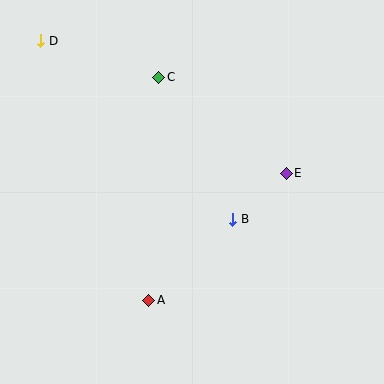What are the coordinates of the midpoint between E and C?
The midpoint between E and C is at (223, 125).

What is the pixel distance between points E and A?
The distance between E and A is 187 pixels.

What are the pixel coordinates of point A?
Point A is at (149, 300).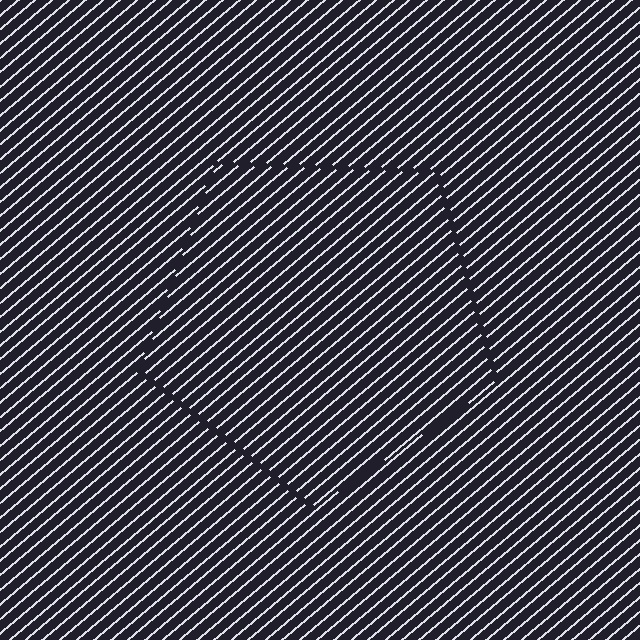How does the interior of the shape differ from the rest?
The interior of the shape contains the same grating, shifted by half a period — the contour is defined by the phase discontinuity where line-ends from the inner and outer gratings abut.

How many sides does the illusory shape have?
5 sides — the line-ends trace a pentagon.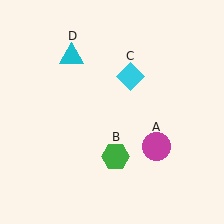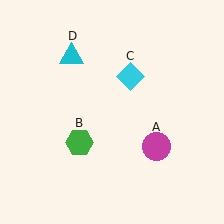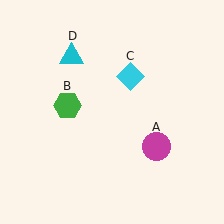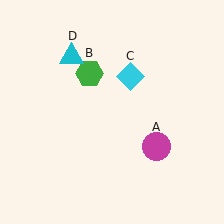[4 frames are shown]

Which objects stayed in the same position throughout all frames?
Magenta circle (object A) and cyan diamond (object C) and cyan triangle (object D) remained stationary.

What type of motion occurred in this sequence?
The green hexagon (object B) rotated clockwise around the center of the scene.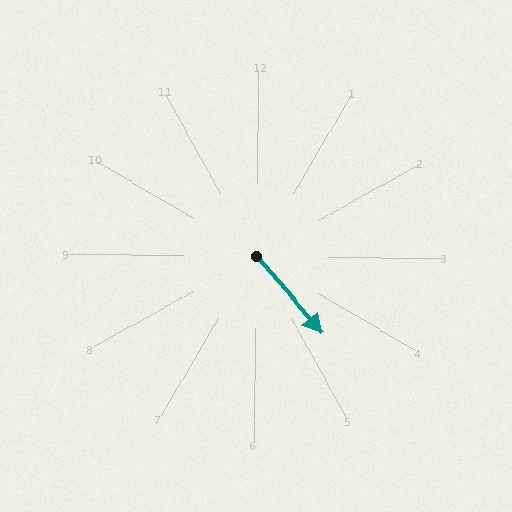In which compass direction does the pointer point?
Southeast.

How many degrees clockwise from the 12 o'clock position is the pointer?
Approximately 139 degrees.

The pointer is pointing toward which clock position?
Roughly 5 o'clock.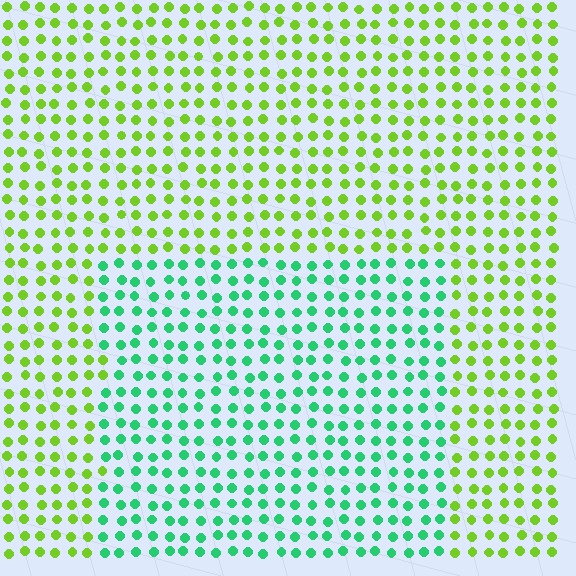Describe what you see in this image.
The image is filled with small lime elements in a uniform arrangement. A rectangle-shaped region is visible where the elements are tinted to a slightly different hue, forming a subtle color boundary.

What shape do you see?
I see a rectangle.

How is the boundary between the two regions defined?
The boundary is defined purely by a slight shift in hue (about 55 degrees). Spacing, size, and orientation are identical on both sides.